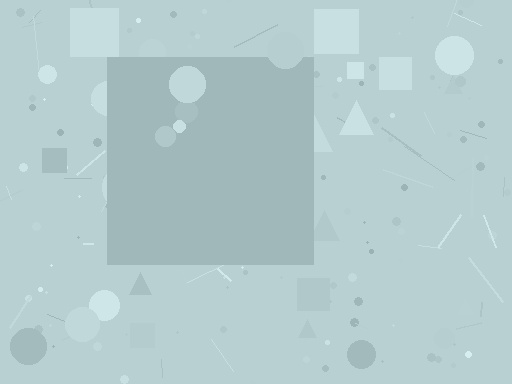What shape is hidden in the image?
A square is hidden in the image.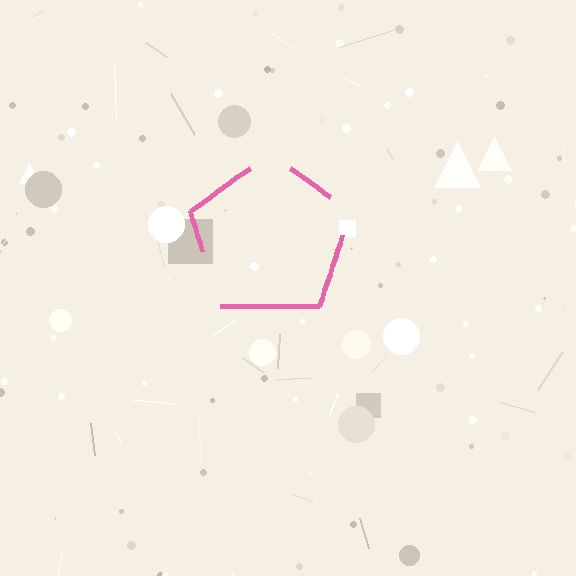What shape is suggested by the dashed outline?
The dashed outline suggests a pentagon.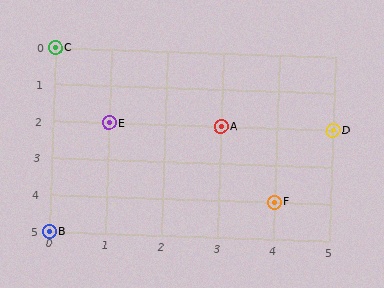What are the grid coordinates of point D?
Point D is at grid coordinates (5, 2).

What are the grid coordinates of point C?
Point C is at grid coordinates (0, 0).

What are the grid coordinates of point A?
Point A is at grid coordinates (3, 2).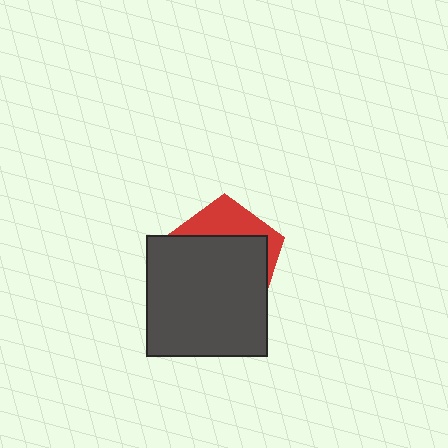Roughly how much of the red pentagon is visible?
A small part of it is visible (roughly 31%).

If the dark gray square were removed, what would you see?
You would see the complete red pentagon.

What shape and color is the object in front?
The object in front is a dark gray square.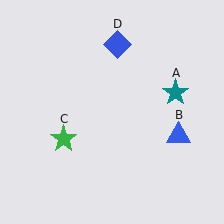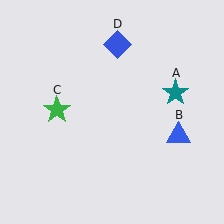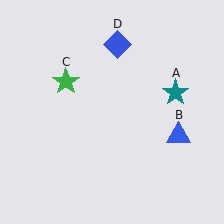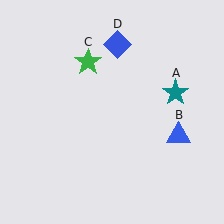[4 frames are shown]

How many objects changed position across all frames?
1 object changed position: green star (object C).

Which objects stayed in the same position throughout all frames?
Teal star (object A) and blue triangle (object B) and blue diamond (object D) remained stationary.